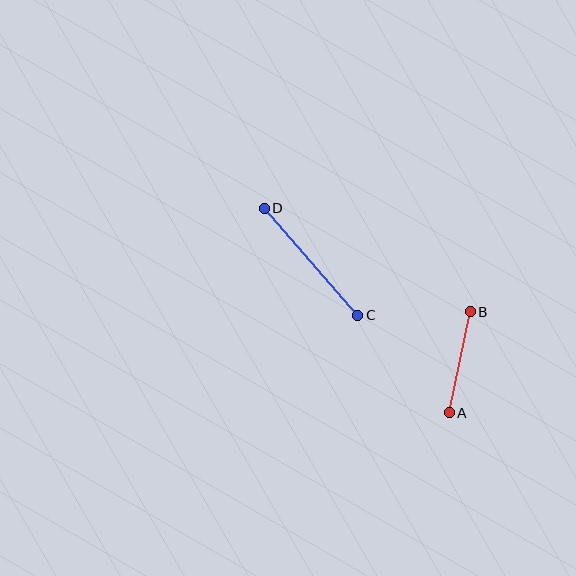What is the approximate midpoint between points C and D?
The midpoint is at approximately (311, 262) pixels.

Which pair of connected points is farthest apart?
Points C and D are farthest apart.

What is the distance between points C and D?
The distance is approximately 142 pixels.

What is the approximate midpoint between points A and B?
The midpoint is at approximately (460, 362) pixels.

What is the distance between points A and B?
The distance is approximately 103 pixels.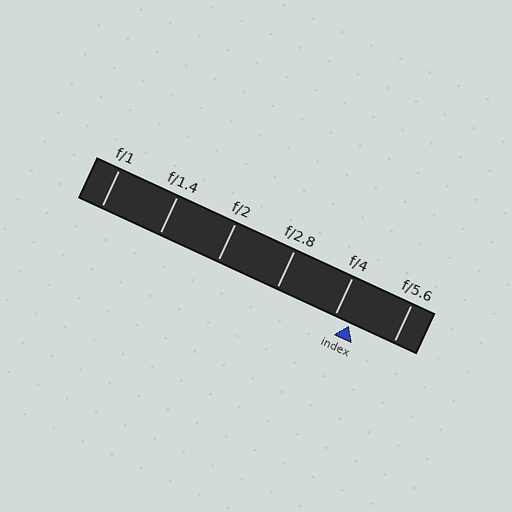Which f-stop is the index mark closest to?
The index mark is closest to f/4.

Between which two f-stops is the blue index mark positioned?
The index mark is between f/4 and f/5.6.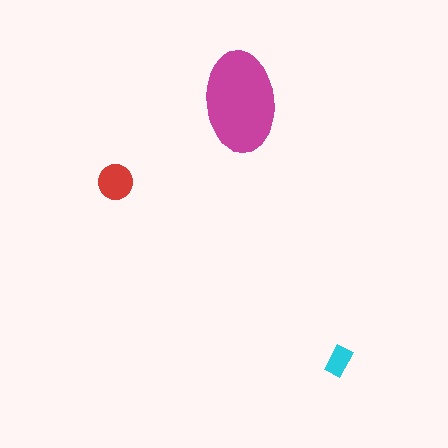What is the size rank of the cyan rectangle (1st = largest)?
3rd.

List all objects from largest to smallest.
The magenta ellipse, the red circle, the cyan rectangle.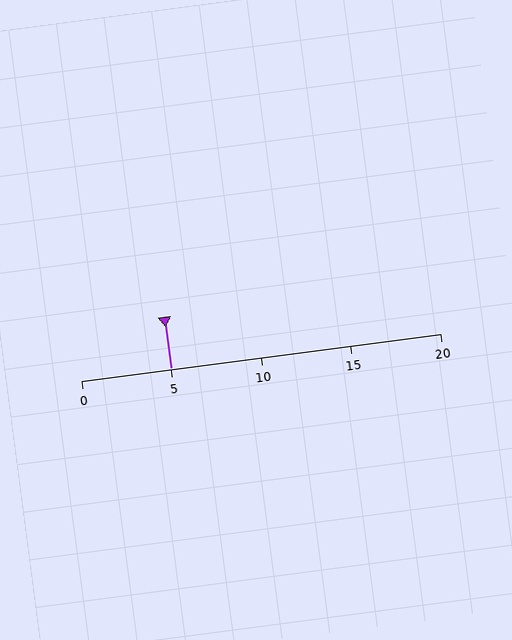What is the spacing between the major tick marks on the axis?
The major ticks are spaced 5 apart.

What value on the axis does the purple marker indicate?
The marker indicates approximately 5.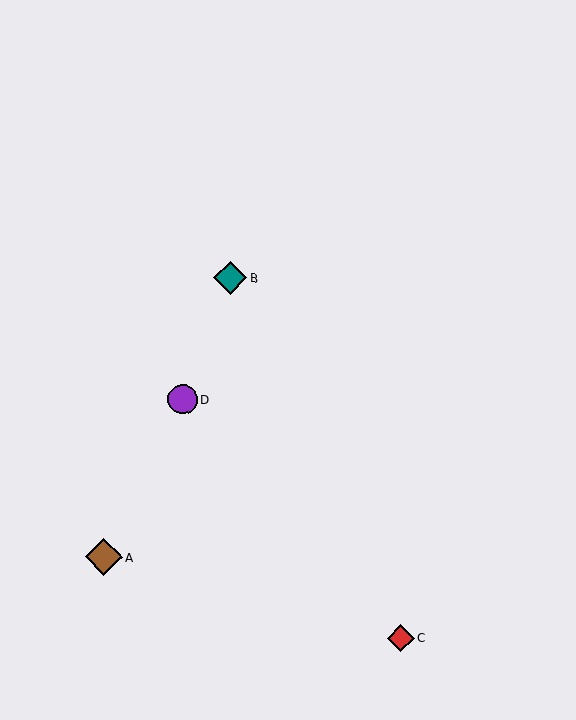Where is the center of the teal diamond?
The center of the teal diamond is at (231, 278).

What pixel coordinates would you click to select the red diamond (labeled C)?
Click at (401, 638) to select the red diamond C.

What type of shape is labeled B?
Shape B is a teal diamond.